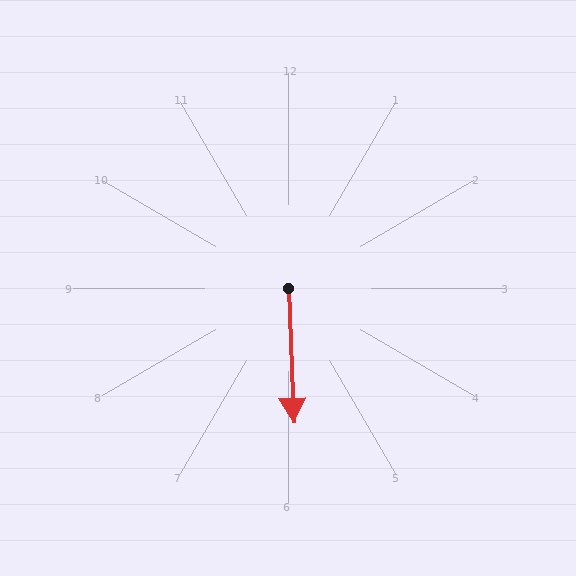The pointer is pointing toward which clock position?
Roughly 6 o'clock.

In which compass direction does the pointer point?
South.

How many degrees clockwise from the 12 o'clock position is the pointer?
Approximately 178 degrees.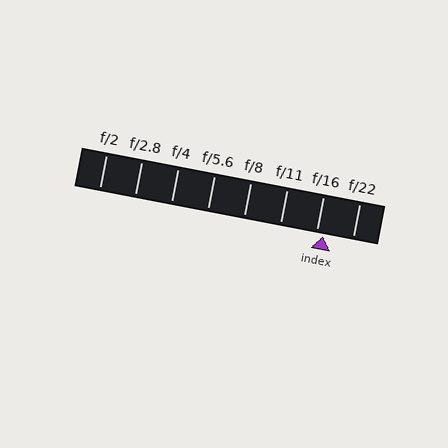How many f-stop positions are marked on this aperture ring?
There are 8 f-stop positions marked.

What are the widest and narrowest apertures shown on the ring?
The widest aperture shown is f/2 and the narrowest is f/22.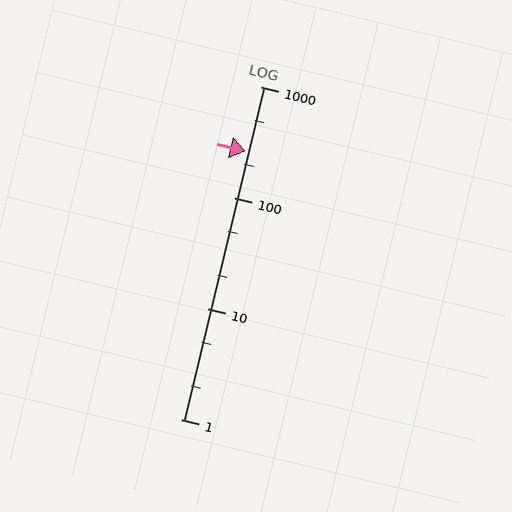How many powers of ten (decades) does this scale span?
The scale spans 3 decades, from 1 to 1000.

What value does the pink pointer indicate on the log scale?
The pointer indicates approximately 260.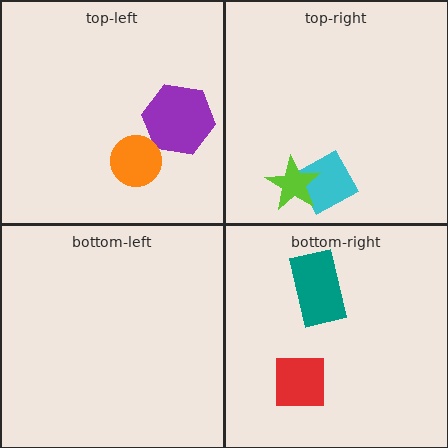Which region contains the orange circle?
The top-left region.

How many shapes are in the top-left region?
2.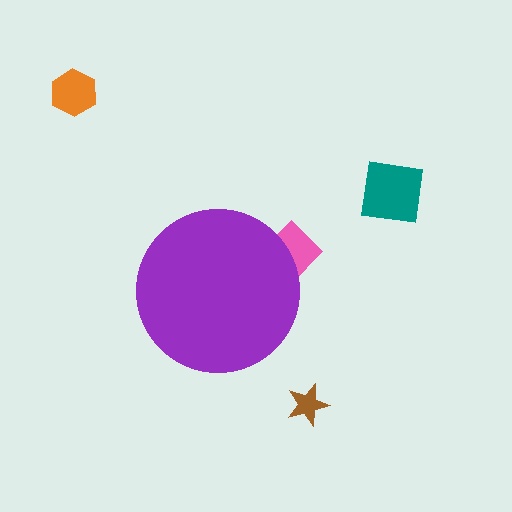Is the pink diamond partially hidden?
Yes, the pink diamond is partially hidden behind the purple circle.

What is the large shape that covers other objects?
A purple circle.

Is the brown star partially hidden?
No, the brown star is fully visible.